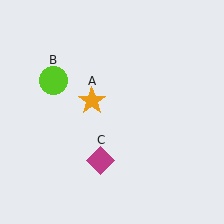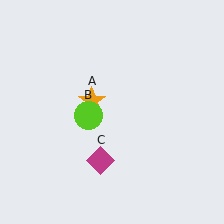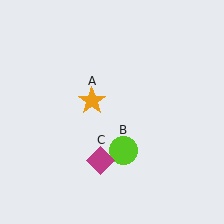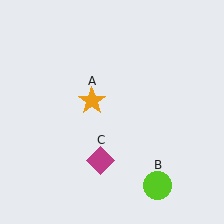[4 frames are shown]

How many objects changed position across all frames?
1 object changed position: lime circle (object B).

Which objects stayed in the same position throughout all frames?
Orange star (object A) and magenta diamond (object C) remained stationary.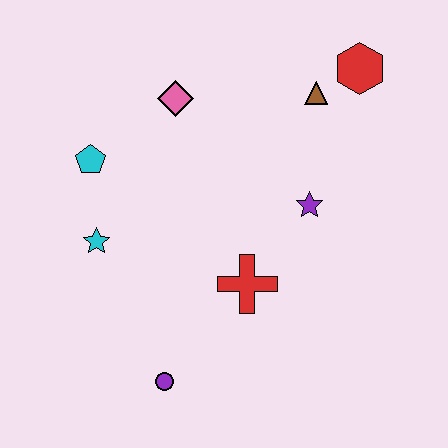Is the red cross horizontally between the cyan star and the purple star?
Yes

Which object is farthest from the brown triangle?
The purple circle is farthest from the brown triangle.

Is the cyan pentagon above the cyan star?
Yes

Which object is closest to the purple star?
The red cross is closest to the purple star.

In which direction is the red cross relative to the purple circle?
The red cross is above the purple circle.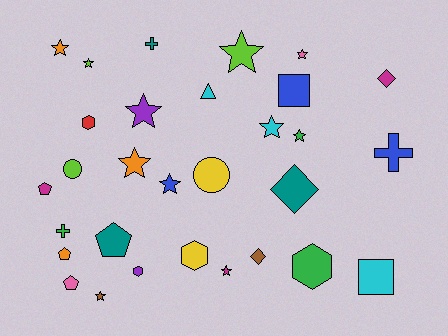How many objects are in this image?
There are 30 objects.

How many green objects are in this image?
There are 3 green objects.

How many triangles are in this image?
There is 1 triangle.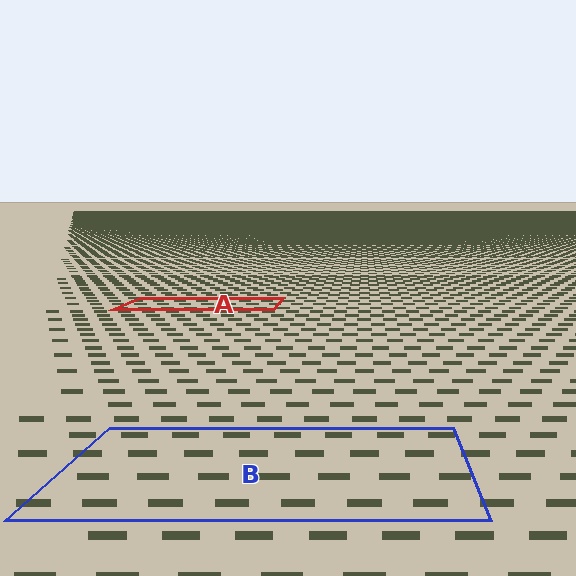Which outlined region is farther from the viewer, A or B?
Region A is farther from the viewer — the texture elements inside it appear smaller and more densely packed.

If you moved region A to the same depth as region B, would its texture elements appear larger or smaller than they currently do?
They would appear larger. At a closer depth, the same texture elements are projected at a bigger on-screen size.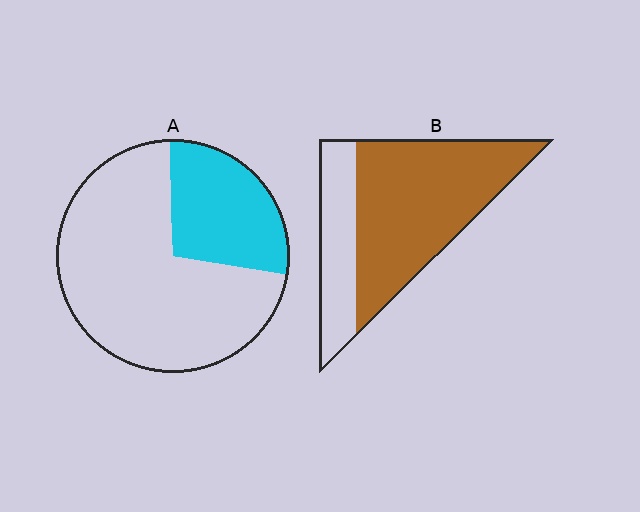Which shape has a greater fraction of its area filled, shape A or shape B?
Shape B.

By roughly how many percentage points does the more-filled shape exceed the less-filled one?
By roughly 45 percentage points (B over A).